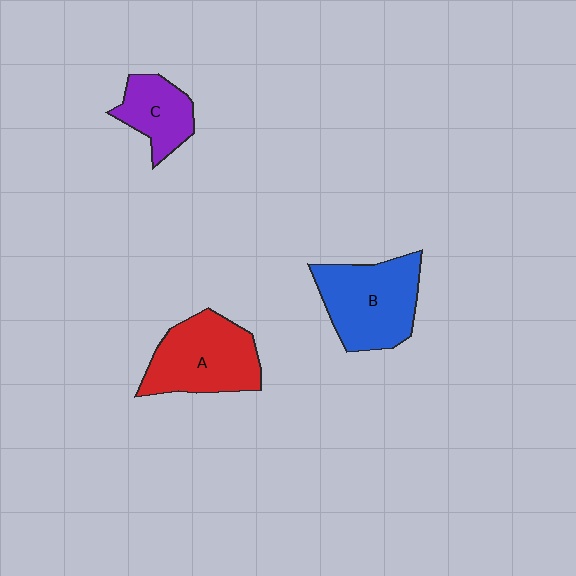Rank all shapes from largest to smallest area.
From largest to smallest: B (blue), A (red), C (purple).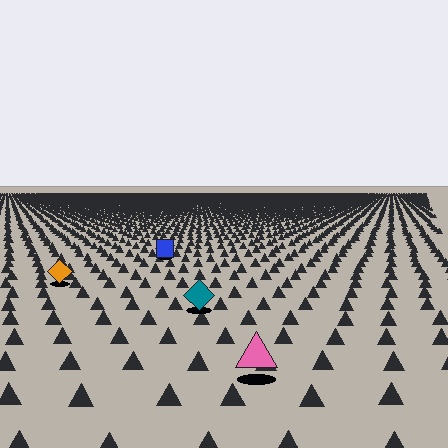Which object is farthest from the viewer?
The blue square is farthest from the viewer. It appears smaller and the ground texture around it is denser.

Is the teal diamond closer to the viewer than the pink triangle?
No. The pink triangle is closer — you can tell from the texture gradient: the ground texture is coarser near it.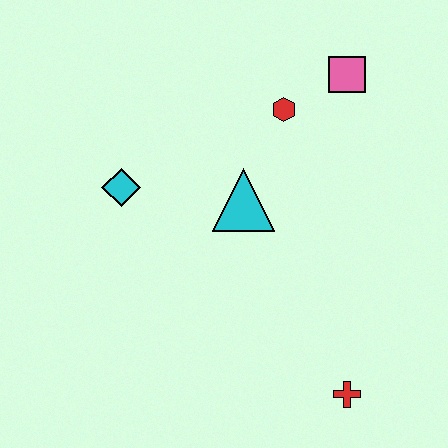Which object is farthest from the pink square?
The red cross is farthest from the pink square.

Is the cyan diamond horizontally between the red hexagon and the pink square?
No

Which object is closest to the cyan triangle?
The red hexagon is closest to the cyan triangle.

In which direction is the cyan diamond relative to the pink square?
The cyan diamond is to the left of the pink square.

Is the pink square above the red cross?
Yes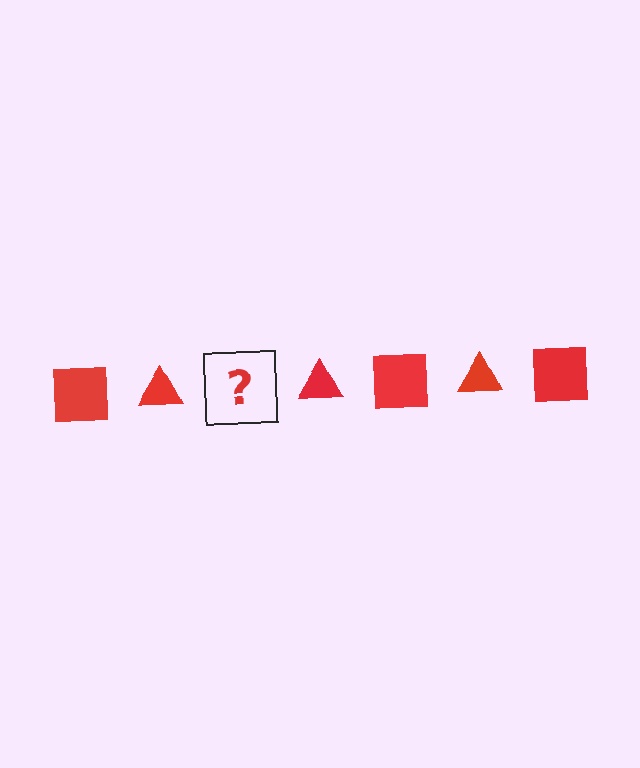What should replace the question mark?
The question mark should be replaced with a red square.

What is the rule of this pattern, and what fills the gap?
The rule is that the pattern cycles through square, triangle shapes in red. The gap should be filled with a red square.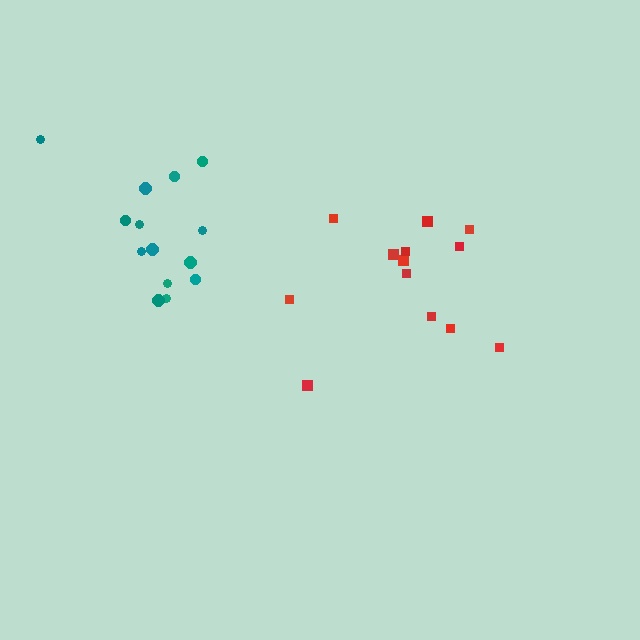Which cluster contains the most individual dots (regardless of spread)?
Teal (14).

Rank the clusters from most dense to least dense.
red, teal.